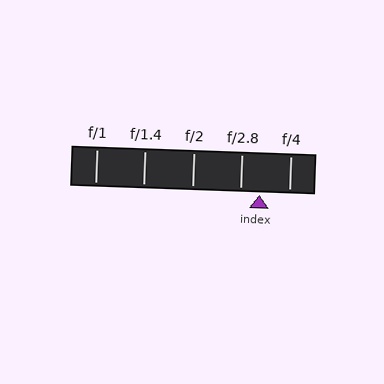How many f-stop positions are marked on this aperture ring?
There are 5 f-stop positions marked.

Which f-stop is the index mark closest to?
The index mark is closest to f/2.8.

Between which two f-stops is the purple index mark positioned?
The index mark is between f/2.8 and f/4.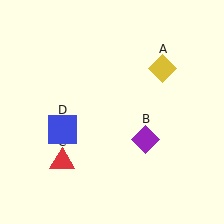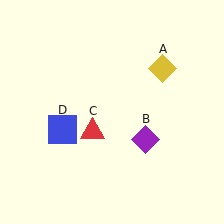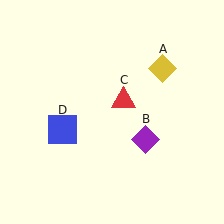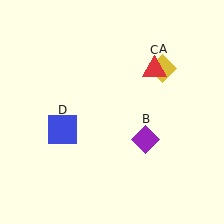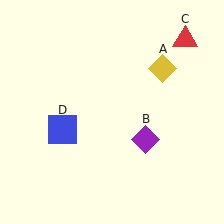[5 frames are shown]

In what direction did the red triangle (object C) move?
The red triangle (object C) moved up and to the right.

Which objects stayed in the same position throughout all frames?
Yellow diamond (object A) and purple diamond (object B) and blue square (object D) remained stationary.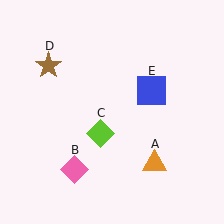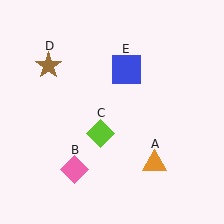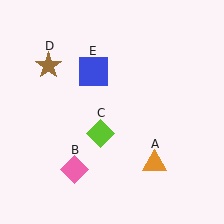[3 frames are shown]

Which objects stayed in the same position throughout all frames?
Orange triangle (object A) and pink diamond (object B) and lime diamond (object C) and brown star (object D) remained stationary.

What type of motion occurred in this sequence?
The blue square (object E) rotated counterclockwise around the center of the scene.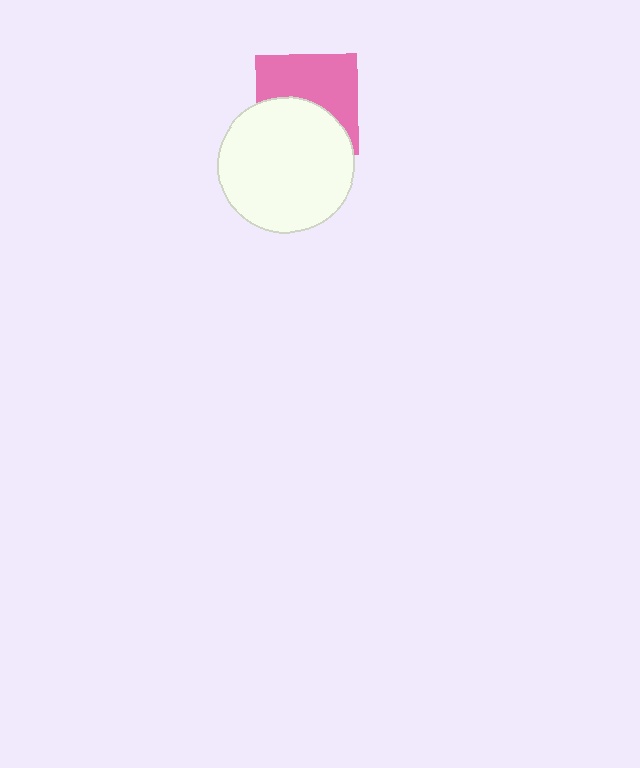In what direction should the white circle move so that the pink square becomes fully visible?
The white circle should move down. That is the shortest direction to clear the overlap and leave the pink square fully visible.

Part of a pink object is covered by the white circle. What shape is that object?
It is a square.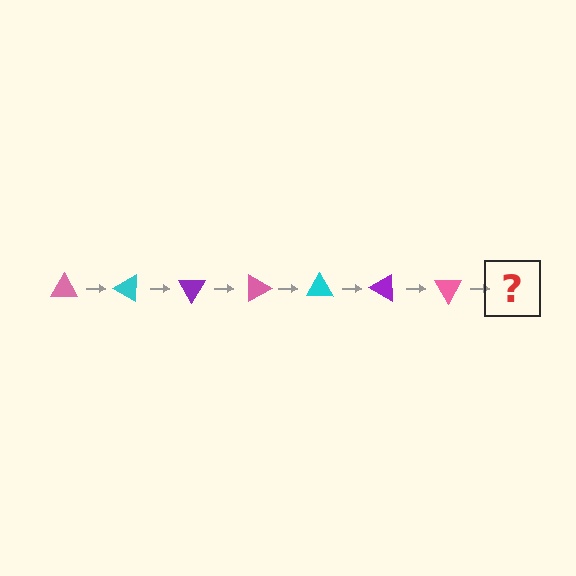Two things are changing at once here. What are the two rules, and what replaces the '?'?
The two rules are that it rotates 30 degrees each step and the color cycles through pink, cyan, and purple. The '?' should be a cyan triangle, rotated 210 degrees from the start.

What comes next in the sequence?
The next element should be a cyan triangle, rotated 210 degrees from the start.